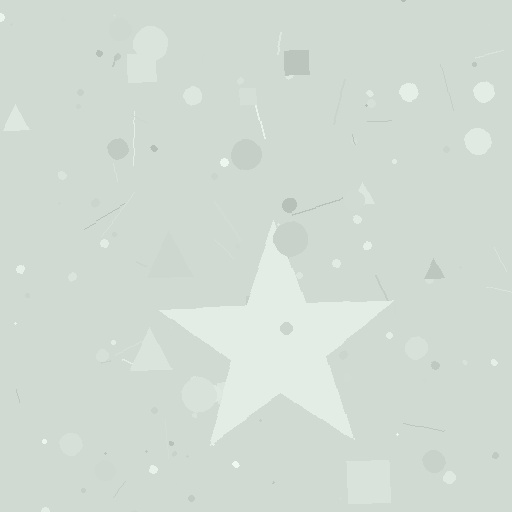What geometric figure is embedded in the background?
A star is embedded in the background.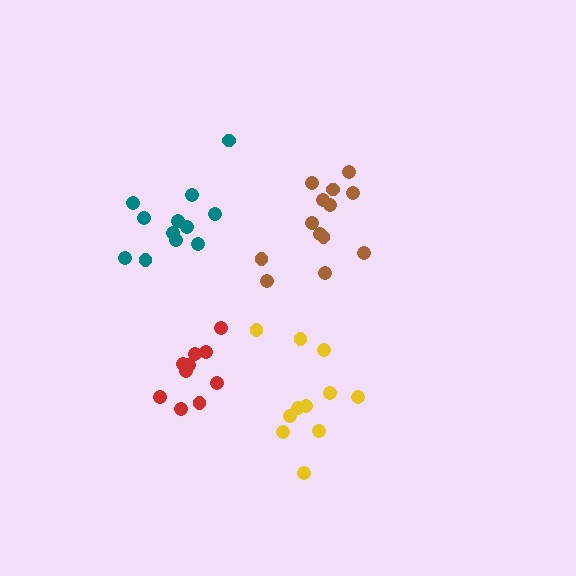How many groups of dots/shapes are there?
There are 4 groups.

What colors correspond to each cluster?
The clusters are colored: teal, yellow, brown, red.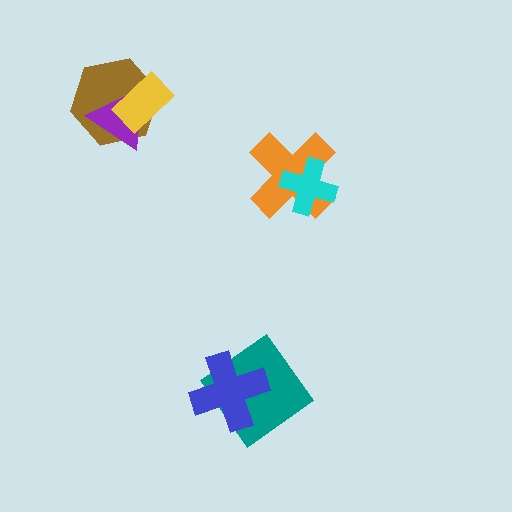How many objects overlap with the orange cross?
1 object overlaps with the orange cross.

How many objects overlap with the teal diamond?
1 object overlaps with the teal diamond.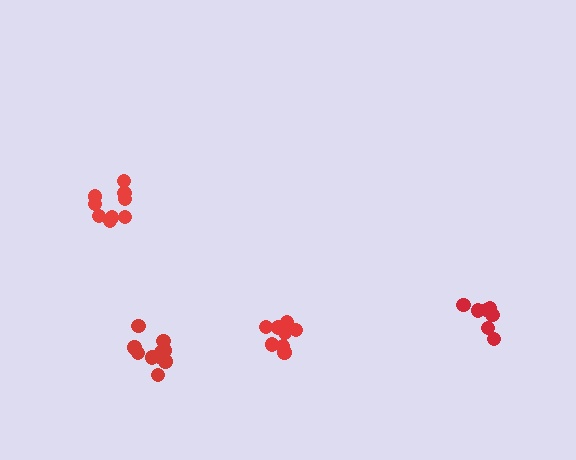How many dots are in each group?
Group 1: 10 dots, Group 2: 9 dots, Group 3: 11 dots, Group 4: 7 dots (37 total).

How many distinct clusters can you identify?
There are 4 distinct clusters.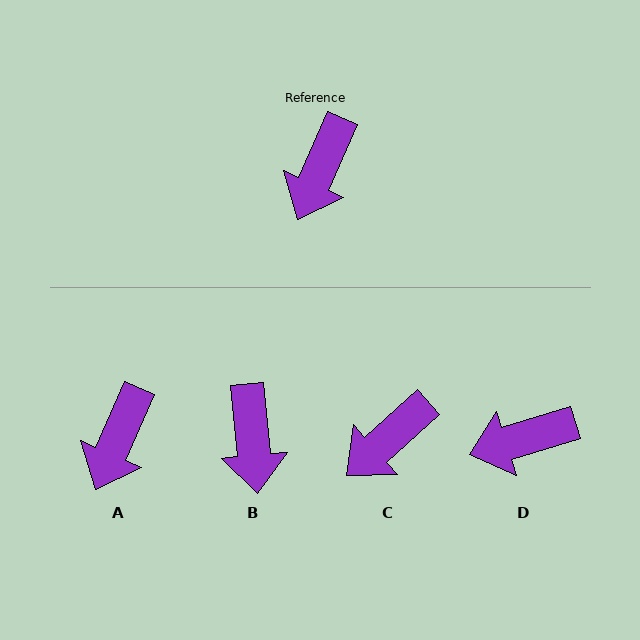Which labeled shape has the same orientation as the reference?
A.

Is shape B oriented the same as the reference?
No, it is off by about 29 degrees.